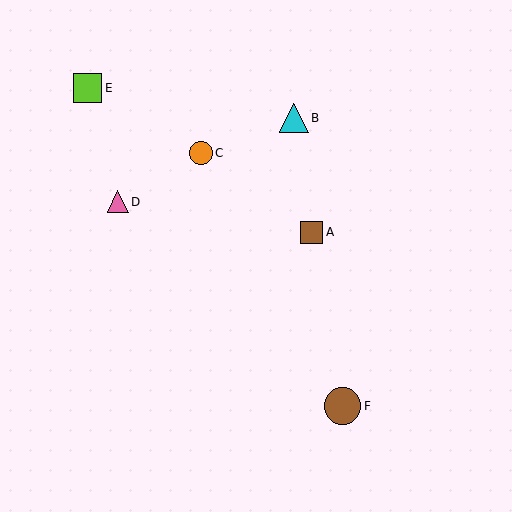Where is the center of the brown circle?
The center of the brown circle is at (343, 406).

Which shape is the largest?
The brown circle (labeled F) is the largest.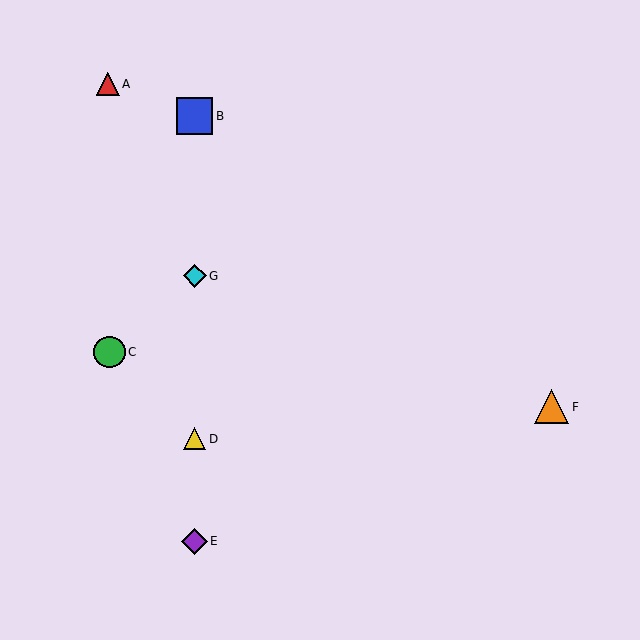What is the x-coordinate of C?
Object C is at x≈109.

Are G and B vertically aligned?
Yes, both are at x≈195.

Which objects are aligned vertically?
Objects B, D, E, G are aligned vertically.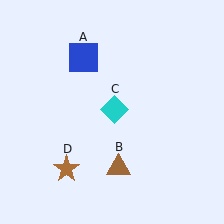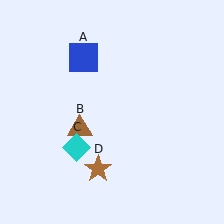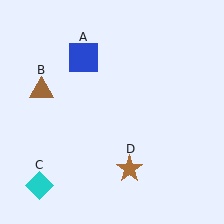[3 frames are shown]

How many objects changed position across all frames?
3 objects changed position: brown triangle (object B), cyan diamond (object C), brown star (object D).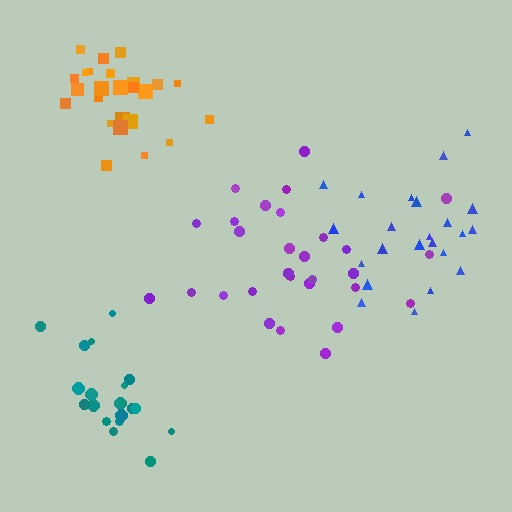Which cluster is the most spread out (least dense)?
Purple.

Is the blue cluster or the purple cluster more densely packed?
Blue.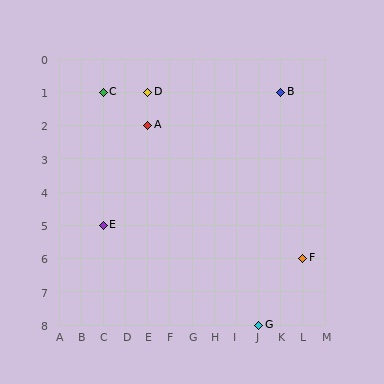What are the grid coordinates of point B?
Point B is at grid coordinates (K, 1).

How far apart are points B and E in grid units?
Points B and E are 8 columns and 4 rows apart (about 8.9 grid units diagonally).